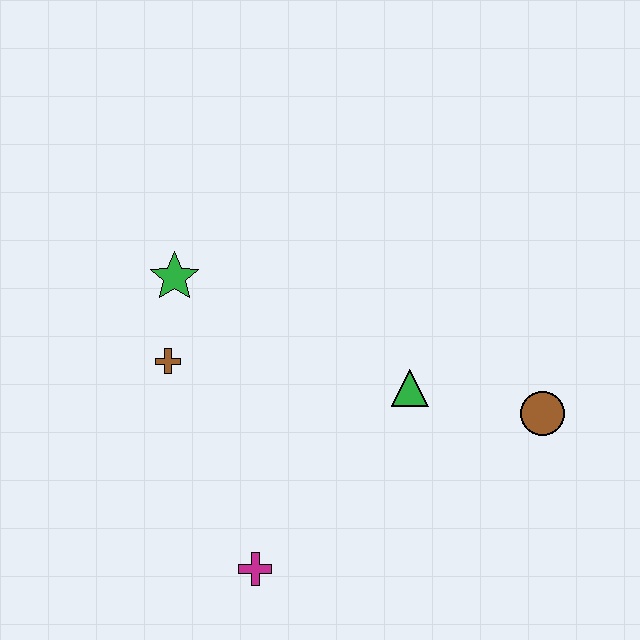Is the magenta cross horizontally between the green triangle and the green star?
Yes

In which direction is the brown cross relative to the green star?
The brown cross is below the green star.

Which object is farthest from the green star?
The brown circle is farthest from the green star.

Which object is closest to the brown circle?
The green triangle is closest to the brown circle.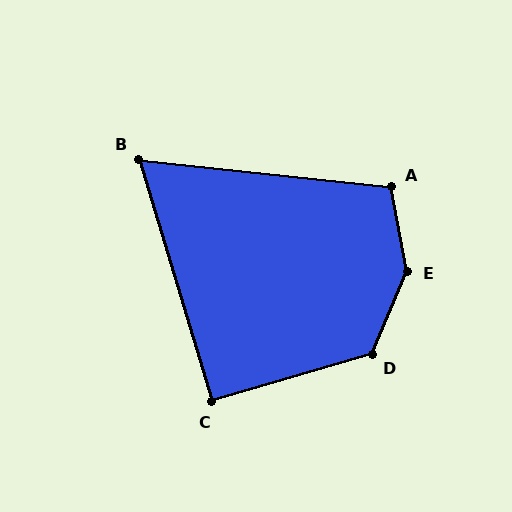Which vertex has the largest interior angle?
E, at approximately 146 degrees.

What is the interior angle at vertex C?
Approximately 90 degrees (approximately right).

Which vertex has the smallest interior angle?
B, at approximately 67 degrees.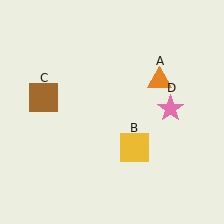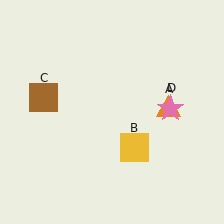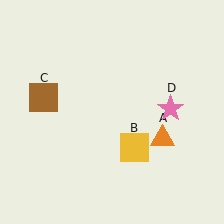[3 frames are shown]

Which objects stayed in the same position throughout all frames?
Yellow square (object B) and brown square (object C) and pink star (object D) remained stationary.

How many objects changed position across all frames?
1 object changed position: orange triangle (object A).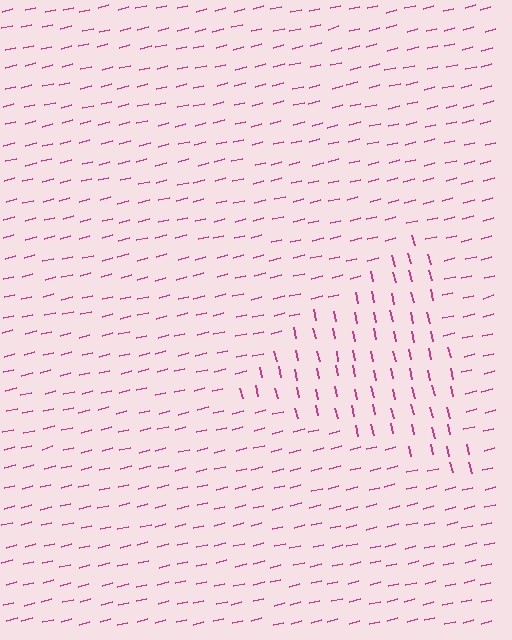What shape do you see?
I see a triangle.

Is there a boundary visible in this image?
Yes, there is a texture boundary formed by a change in line orientation.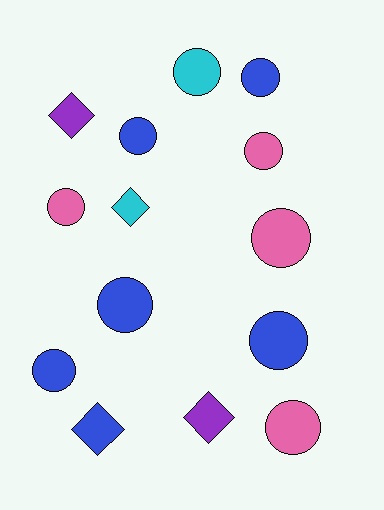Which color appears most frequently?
Blue, with 6 objects.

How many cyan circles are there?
There is 1 cyan circle.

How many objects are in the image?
There are 14 objects.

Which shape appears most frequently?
Circle, with 10 objects.